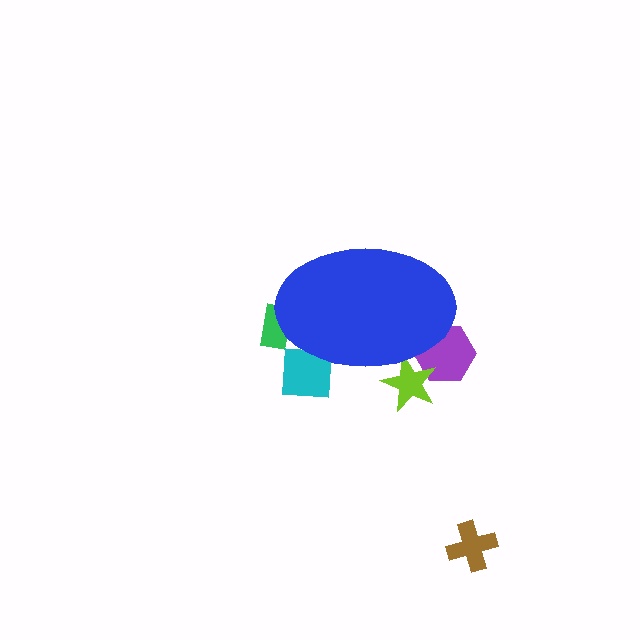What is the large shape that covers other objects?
A blue ellipse.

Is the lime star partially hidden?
Yes, the lime star is partially hidden behind the blue ellipse.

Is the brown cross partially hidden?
No, the brown cross is fully visible.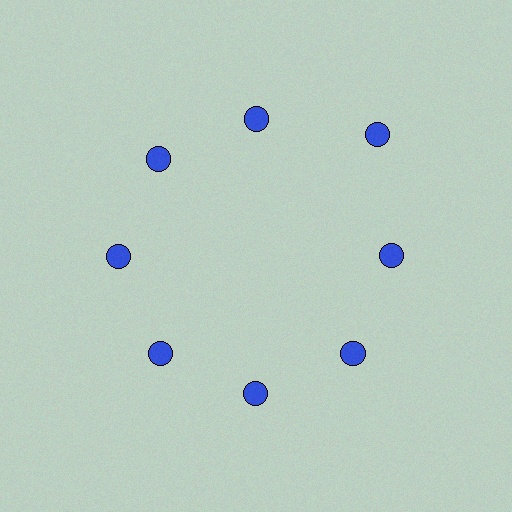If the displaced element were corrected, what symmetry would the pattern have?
It would have 8-fold rotational symmetry — the pattern would map onto itself every 45 degrees.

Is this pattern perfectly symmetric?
No. The 8 blue circles are arranged in a ring, but one element near the 2 o'clock position is pushed outward from the center, breaking the 8-fold rotational symmetry.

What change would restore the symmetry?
The symmetry would be restored by moving it inward, back onto the ring so that all 8 circles sit at equal angles and equal distance from the center.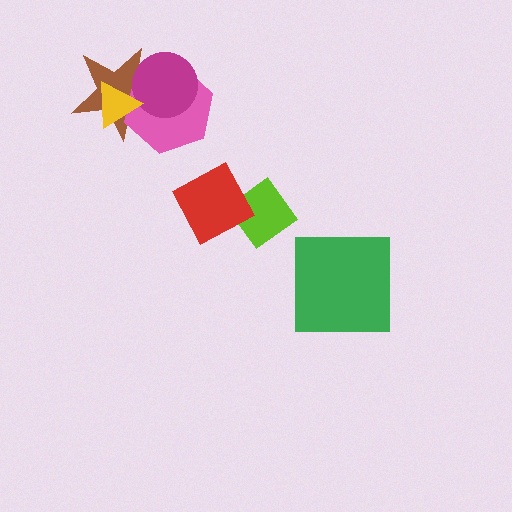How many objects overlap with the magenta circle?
3 objects overlap with the magenta circle.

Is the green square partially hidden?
No, no other shape covers it.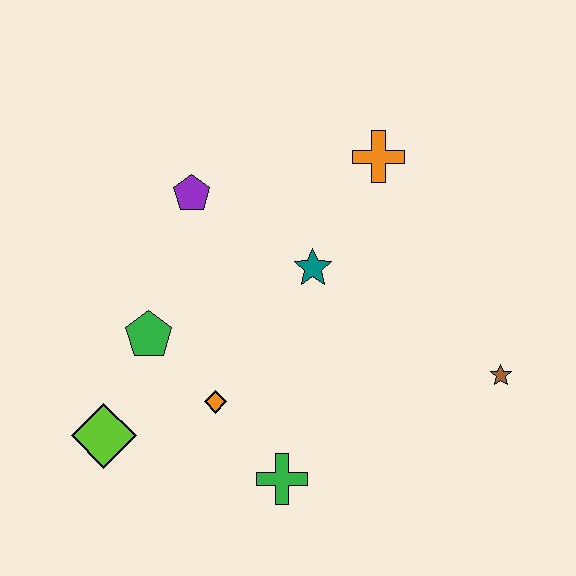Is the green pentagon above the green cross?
Yes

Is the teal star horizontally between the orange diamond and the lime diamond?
No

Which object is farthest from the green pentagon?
The brown star is farthest from the green pentagon.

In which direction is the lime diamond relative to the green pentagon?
The lime diamond is below the green pentagon.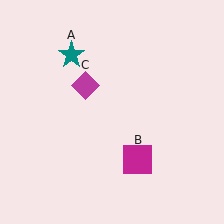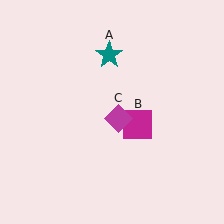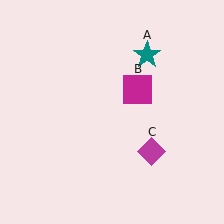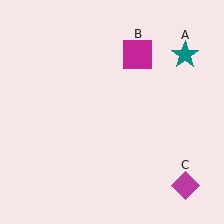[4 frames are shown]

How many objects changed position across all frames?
3 objects changed position: teal star (object A), magenta square (object B), magenta diamond (object C).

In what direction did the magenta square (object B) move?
The magenta square (object B) moved up.